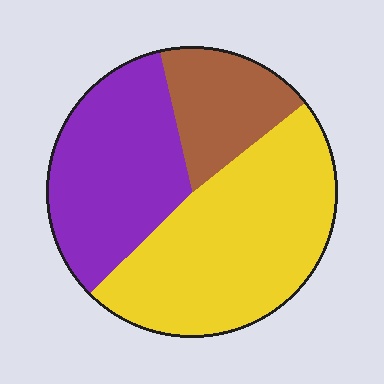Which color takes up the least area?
Brown, at roughly 20%.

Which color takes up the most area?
Yellow, at roughly 50%.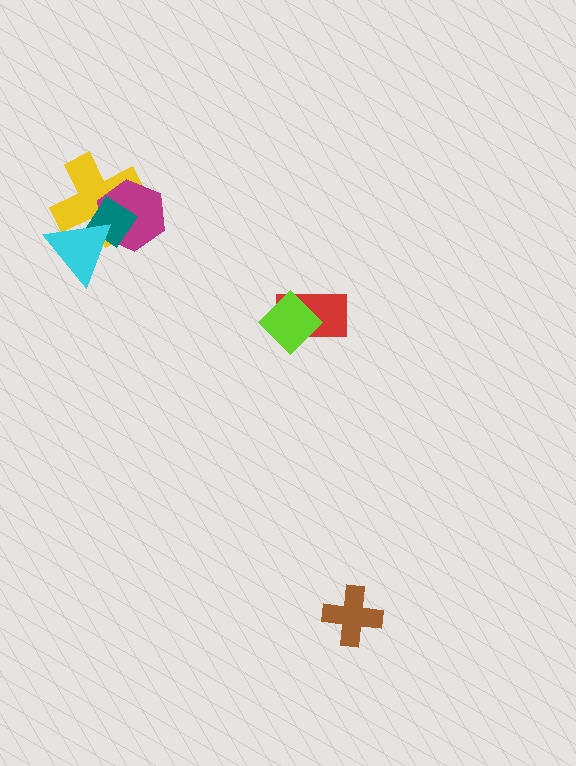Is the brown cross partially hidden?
No, no other shape covers it.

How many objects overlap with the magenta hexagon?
3 objects overlap with the magenta hexagon.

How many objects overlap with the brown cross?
0 objects overlap with the brown cross.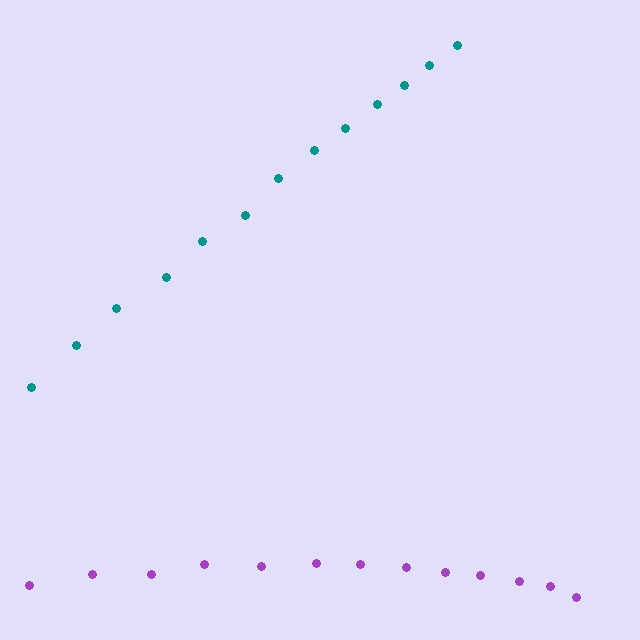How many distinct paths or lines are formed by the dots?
There are 2 distinct paths.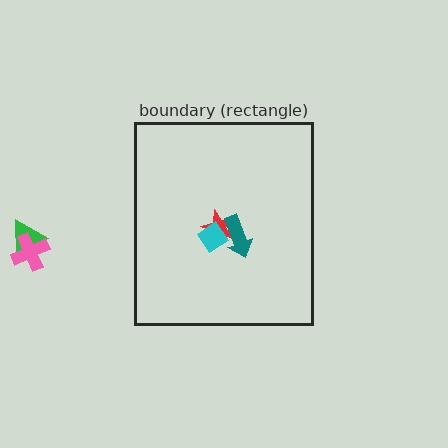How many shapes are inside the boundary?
3 inside, 2 outside.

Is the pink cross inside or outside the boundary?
Outside.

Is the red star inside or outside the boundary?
Inside.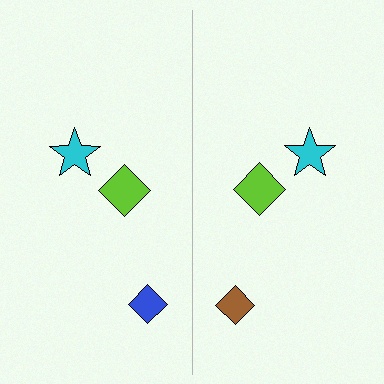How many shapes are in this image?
There are 6 shapes in this image.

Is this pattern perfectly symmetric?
No, the pattern is not perfectly symmetric. The brown diamond on the right side breaks the symmetry — its mirror counterpart is blue.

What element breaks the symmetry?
The brown diamond on the right side breaks the symmetry — its mirror counterpart is blue.